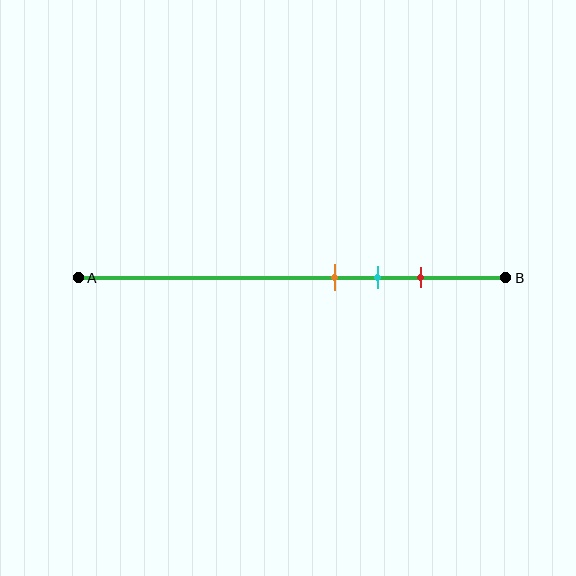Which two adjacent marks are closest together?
The orange and cyan marks are the closest adjacent pair.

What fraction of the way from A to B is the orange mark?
The orange mark is approximately 60% (0.6) of the way from A to B.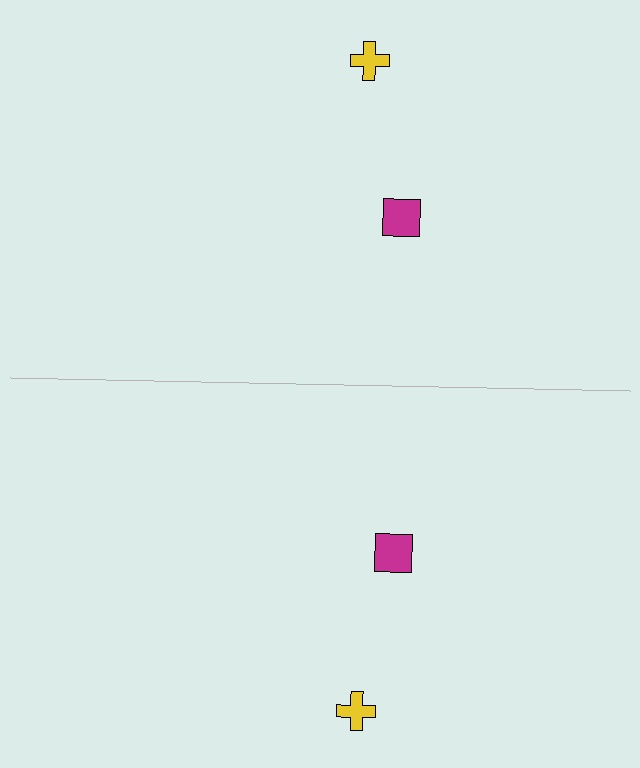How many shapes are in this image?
There are 4 shapes in this image.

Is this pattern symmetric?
Yes, this pattern has bilateral (reflection) symmetry.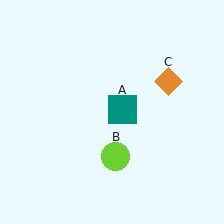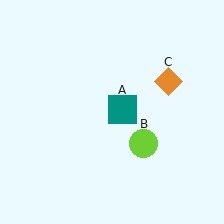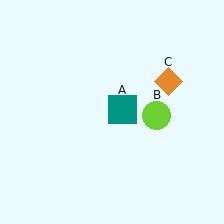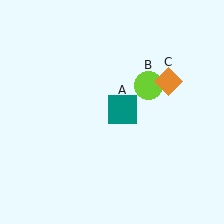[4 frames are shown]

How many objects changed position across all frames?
1 object changed position: lime circle (object B).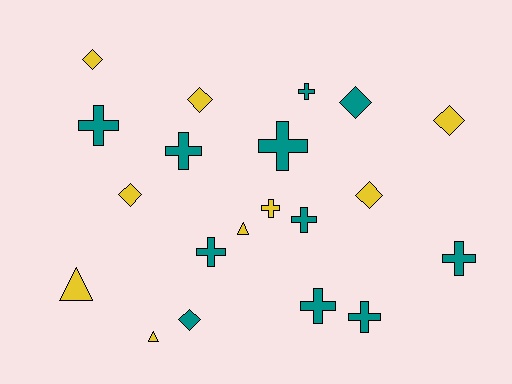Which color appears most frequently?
Teal, with 11 objects.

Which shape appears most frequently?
Cross, with 10 objects.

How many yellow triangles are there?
There are 3 yellow triangles.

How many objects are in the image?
There are 20 objects.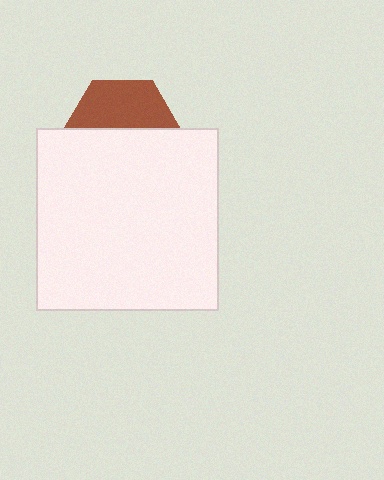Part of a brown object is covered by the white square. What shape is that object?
It is a hexagon.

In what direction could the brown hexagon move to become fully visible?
The brown hexagon could move up. That would shift it out from behind the white square entirely.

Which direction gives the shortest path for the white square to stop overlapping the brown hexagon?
Moving down gives the shortest separation.